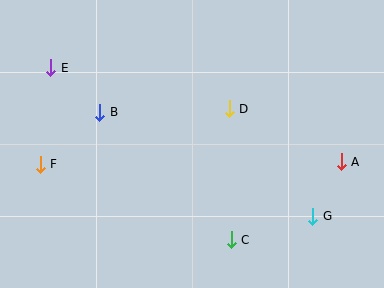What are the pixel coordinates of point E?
Point E is at (51, 68).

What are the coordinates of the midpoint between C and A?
The midpoint between C and A is at (286, 201).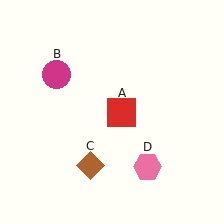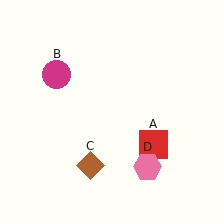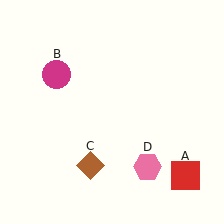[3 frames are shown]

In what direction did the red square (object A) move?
The red square (object A) moved down and to the right.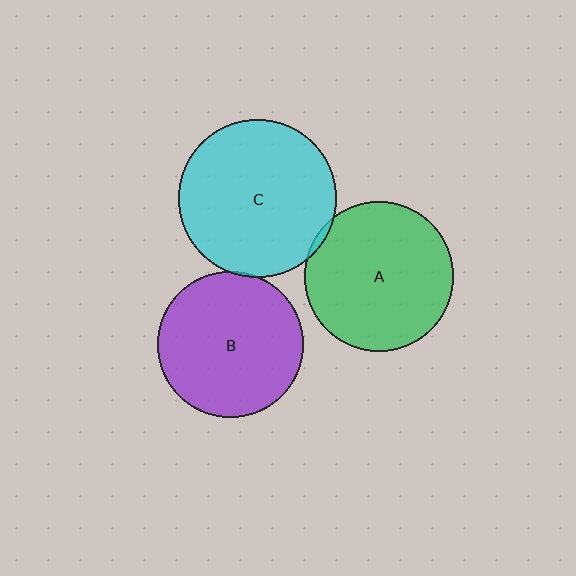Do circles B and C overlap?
Yes.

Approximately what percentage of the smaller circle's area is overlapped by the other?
Approximately 5%.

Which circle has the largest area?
Circle C (cyan).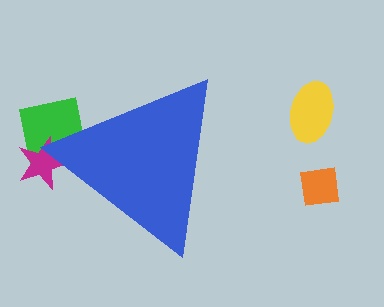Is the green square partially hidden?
Yes, the green square is partially hidden behind the blue triangle.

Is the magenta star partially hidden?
Yes, the magenta star is partially hidden behind the blue triangle.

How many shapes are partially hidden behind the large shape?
2 shapes are partially hidden.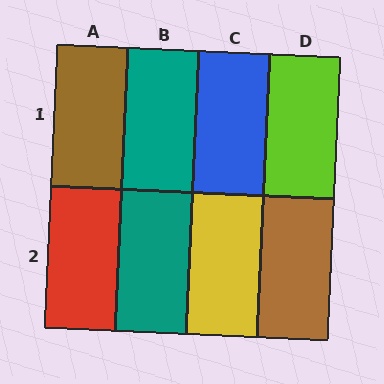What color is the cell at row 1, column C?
Blue.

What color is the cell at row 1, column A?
Brown.